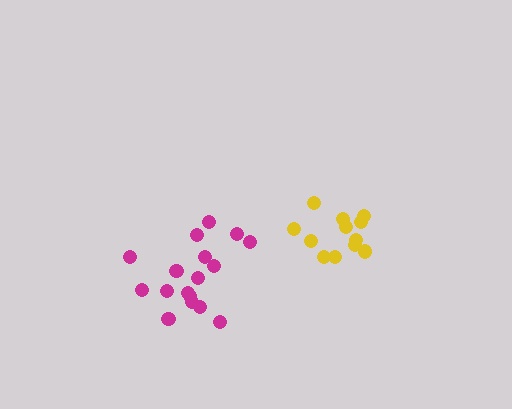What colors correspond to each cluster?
The clusters are colored: yellow, magenta.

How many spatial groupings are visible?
There are 2 spatial groupings.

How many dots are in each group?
Group 1: 12 dots, Group 2: 17 dots (29 total).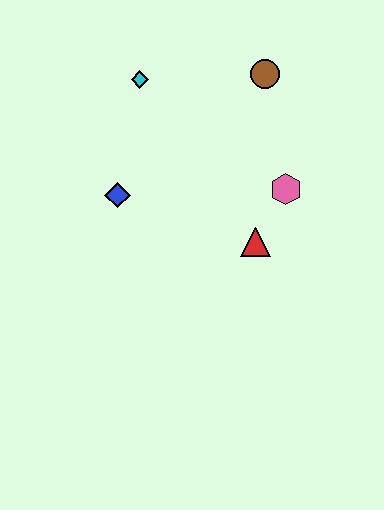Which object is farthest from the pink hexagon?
The cyan diamond is farthest from the pink hexagon.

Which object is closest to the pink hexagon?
The red triangle is closest to the pink hexagon.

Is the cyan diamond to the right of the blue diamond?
Yes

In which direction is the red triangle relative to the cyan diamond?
The red triangle is below the cyan diamond.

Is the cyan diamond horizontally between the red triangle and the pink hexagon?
No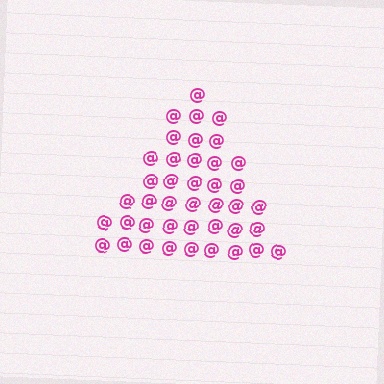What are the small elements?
The small elements are at signs.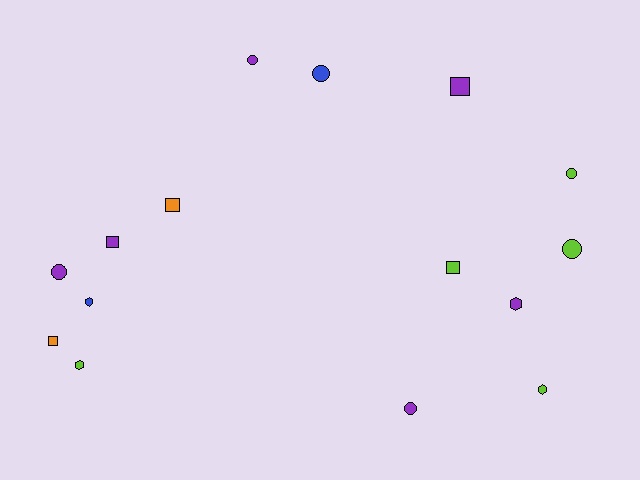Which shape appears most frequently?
Circle, with 6 objects.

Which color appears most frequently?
Purple, with 6 objects.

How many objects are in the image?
There are 15 objects.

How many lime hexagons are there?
There are 2 lime hexagons.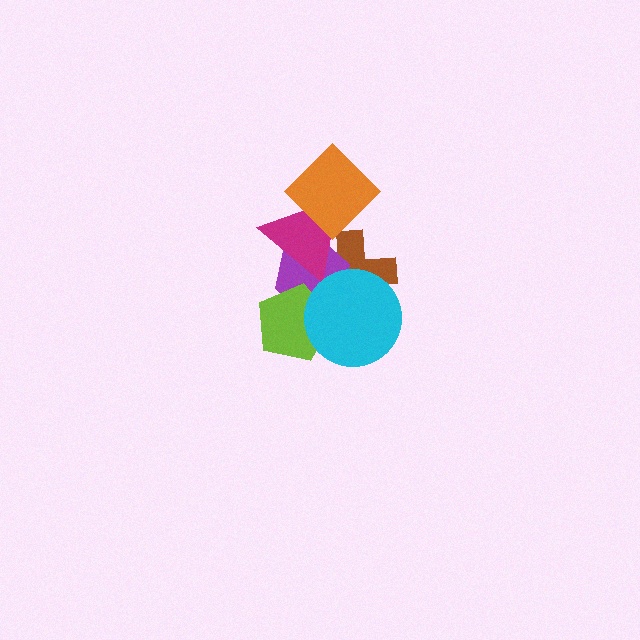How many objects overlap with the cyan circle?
3 objects overlap with the cyan circle.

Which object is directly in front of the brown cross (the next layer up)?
The purple hexagon is directly in front of the brown cross.